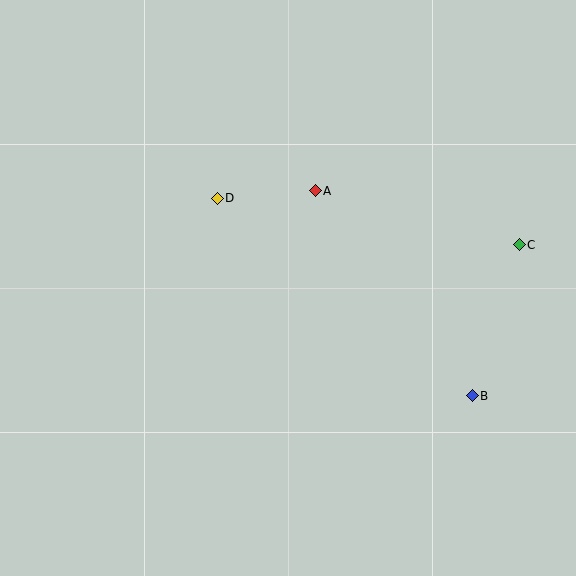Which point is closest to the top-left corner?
Point D is closest to the top-left corner.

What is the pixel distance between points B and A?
The distance between B and A is 258 pixels.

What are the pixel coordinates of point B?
Point B is at (472, 396).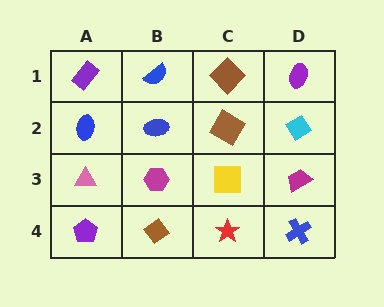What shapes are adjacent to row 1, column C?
A brown diamond (row 2, column C), a blue semicircle (row 1, column B), a purple ellipse (row 1, column D).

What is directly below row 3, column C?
A red star.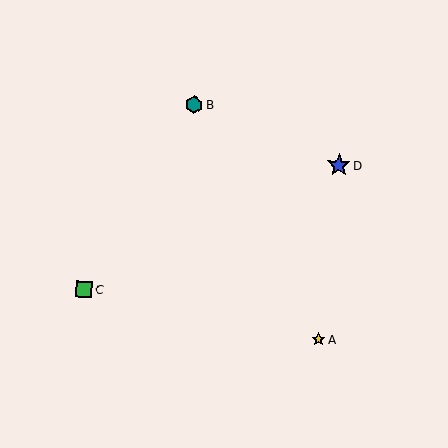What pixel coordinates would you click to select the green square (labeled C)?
Click at (84, 289) to select the green square C.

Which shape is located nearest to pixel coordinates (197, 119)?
The teal hexagon (labeled B) at (194, 105) is nearest to that location.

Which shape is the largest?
The blue star (labeled D) is the largest.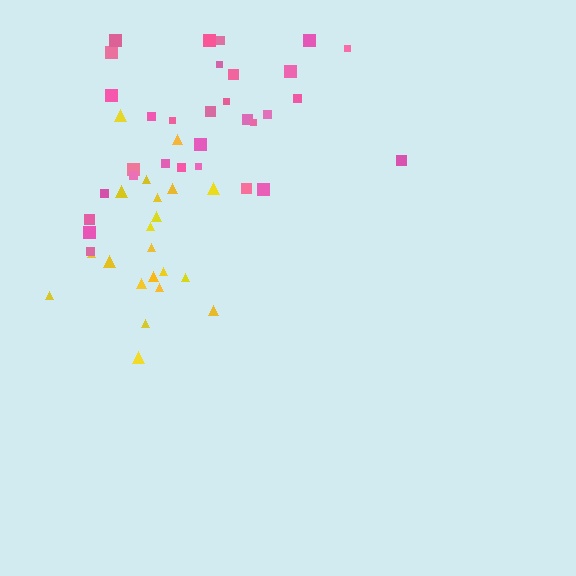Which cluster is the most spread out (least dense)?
Yellow.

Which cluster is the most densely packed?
Pink.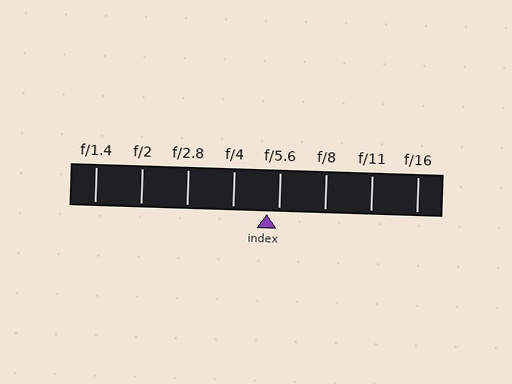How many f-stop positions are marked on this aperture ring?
There are 8 f-stop positions marked.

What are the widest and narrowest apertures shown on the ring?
The widest aperture shown is f/1.4 and the narrowest is f/16.